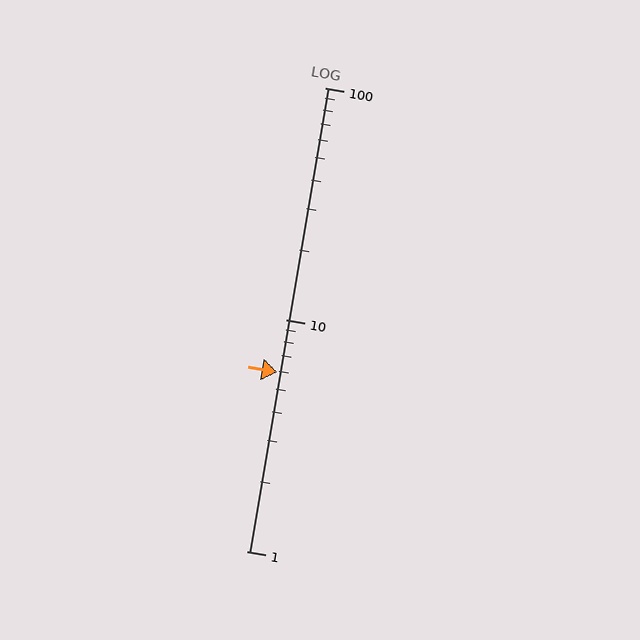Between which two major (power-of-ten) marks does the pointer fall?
The pointer is between 1 and 10.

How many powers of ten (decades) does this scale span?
The scale spans 2 decades, from 1 to 100.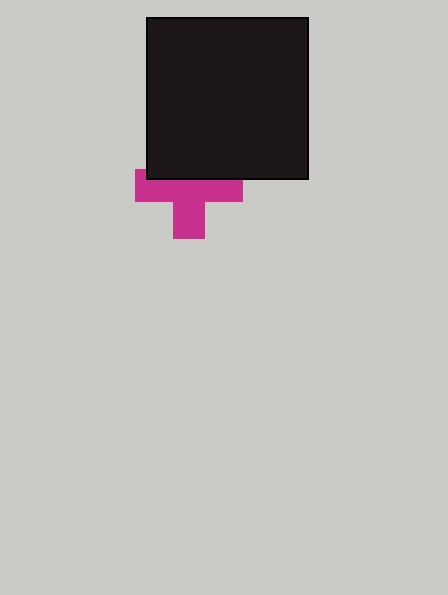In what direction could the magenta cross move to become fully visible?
The magenta cross could move down. That would shift it out from behind the black square entirely.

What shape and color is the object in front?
The object in front is a black square.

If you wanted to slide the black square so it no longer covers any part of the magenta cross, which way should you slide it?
Slide it up — that is the most direct way to separate the two shapes.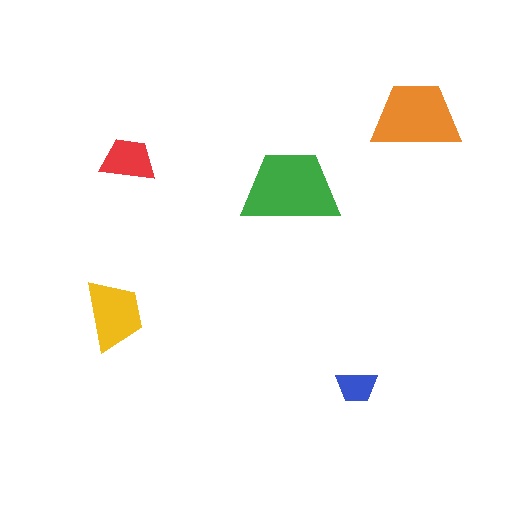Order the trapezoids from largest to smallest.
the green one, the orange one, the yellow one, the red one, the blue one.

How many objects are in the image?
There are 5 objects in the image.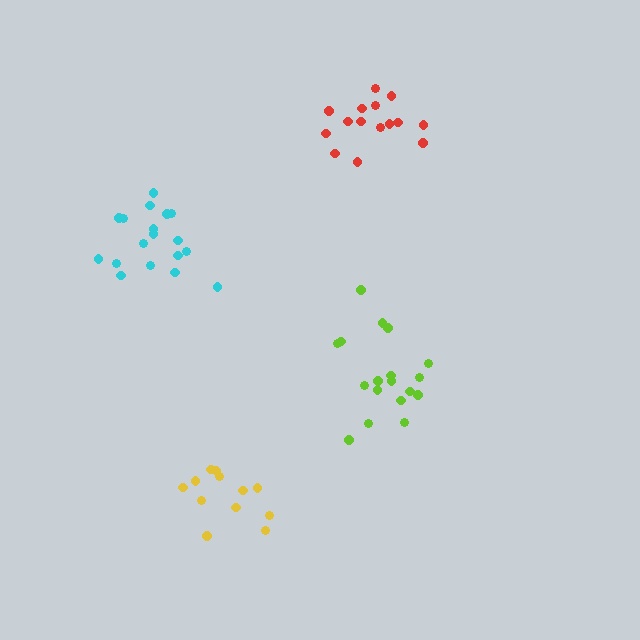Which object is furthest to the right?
The lime cluster is rightmost.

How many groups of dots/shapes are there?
There are 4 groups.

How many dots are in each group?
Group 1: 12 dots, Group 2: 15 dots, Group 3: 18 dots, Group 4: 18 dots (63 total).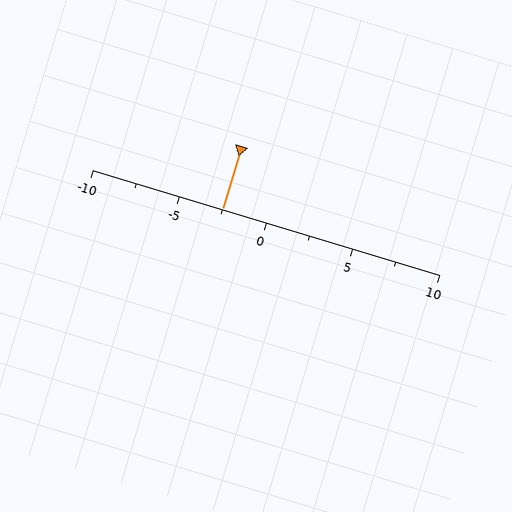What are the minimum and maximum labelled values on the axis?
The axis runs from -10 to 10.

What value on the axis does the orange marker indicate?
The marker indicates approximately -2.5.